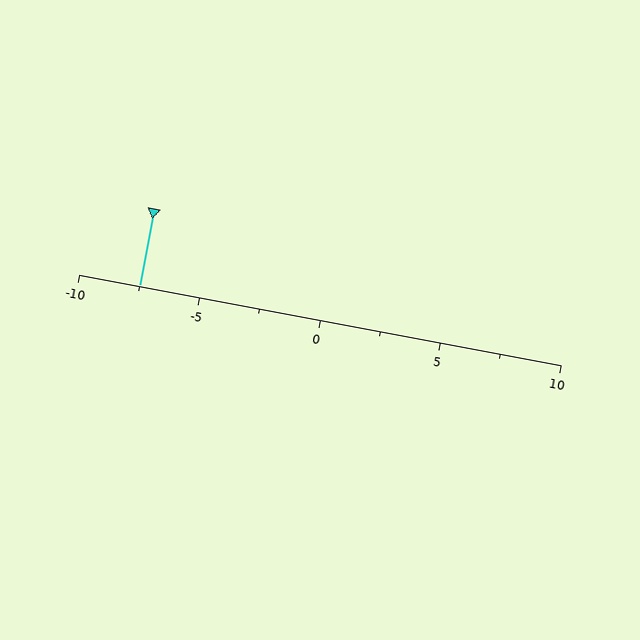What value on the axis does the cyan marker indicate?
The marker indicates approximately -7.5.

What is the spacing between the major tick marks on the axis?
The major ticks are spaced 5 apart.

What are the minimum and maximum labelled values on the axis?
The axis runs from -10 to 10.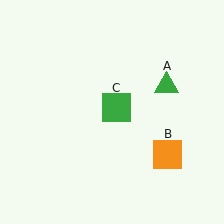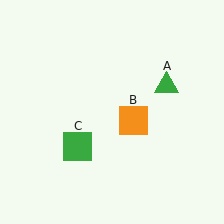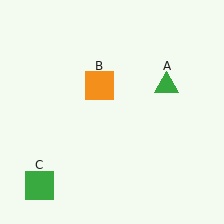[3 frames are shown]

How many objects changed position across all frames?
2 objects changed position: orange square (object B), green square (object C).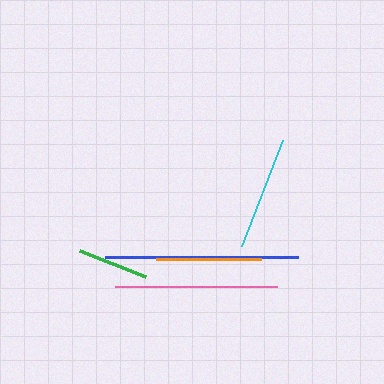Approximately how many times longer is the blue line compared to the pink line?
The blue line is approximately 1.2 times the length of the pink line.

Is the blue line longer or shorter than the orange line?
The blue line is longer than the orange line.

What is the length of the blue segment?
The blue segment is approximately 193 pixels long.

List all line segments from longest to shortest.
From longest to shortest: blue, pink, cyan, orange, green.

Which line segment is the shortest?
The green line is the shortest at approximately 71 pixels.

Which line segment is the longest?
The blue line is the longest at approximately 193 pixels.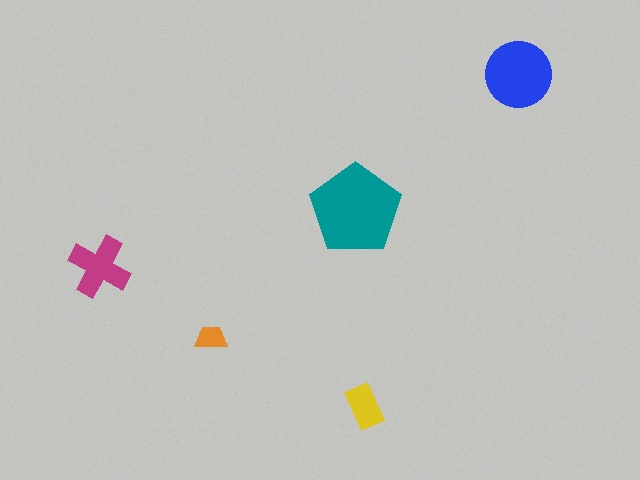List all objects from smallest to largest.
The orange trapezoid, the yellow rectangle, the magenta cross, the blue circle, the teal pentagon.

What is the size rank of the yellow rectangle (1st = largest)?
4th.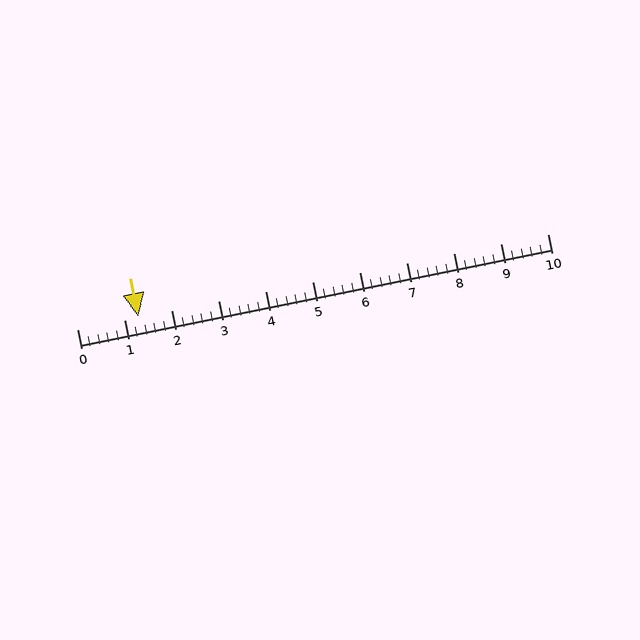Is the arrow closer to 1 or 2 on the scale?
The arrow is closer to 1.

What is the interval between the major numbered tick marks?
The major tick marks are spaced 1 units apart.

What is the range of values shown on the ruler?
The ruler shows values from 0 to 10.